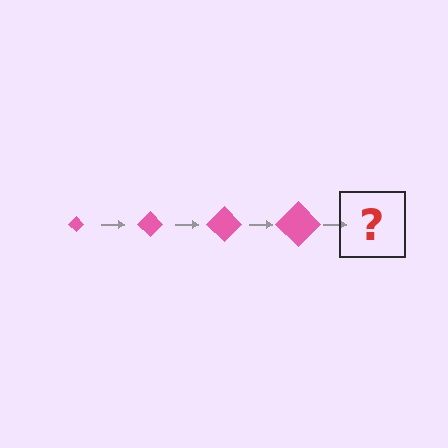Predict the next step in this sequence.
The next step is a pink diamond, larger than the previous one.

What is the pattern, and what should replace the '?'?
The pattern is that the diamond gets progressively larger each step. The '?' should be a pink diamond, larger than the previous one.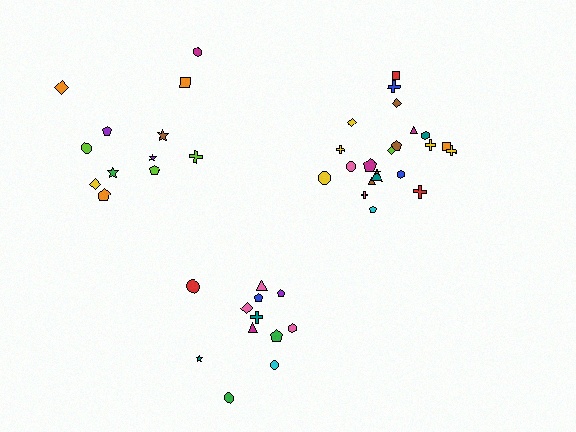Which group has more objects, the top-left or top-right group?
The top-right group.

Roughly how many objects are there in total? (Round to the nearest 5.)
Roughly 45 objects in total.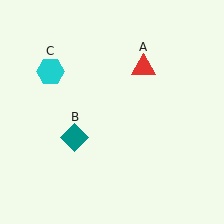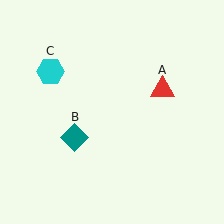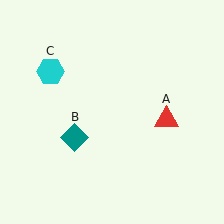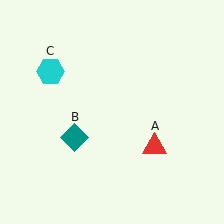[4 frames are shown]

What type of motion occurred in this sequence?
The red triangle (object A) rotated clockwise around the center of the scene.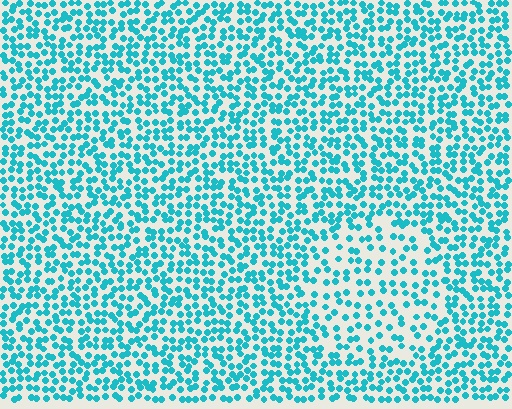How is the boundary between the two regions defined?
The boundary is defined by a change in element density (approximately 1.7x ratio). All elements are the same color, size, and shape.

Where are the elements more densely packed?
The elements are more densely packed outside the circle boundary.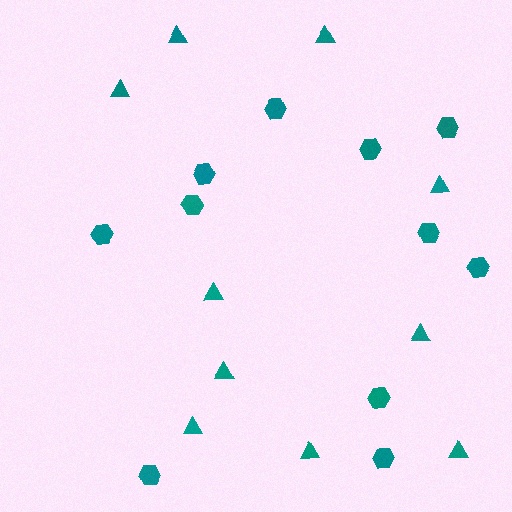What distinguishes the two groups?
There are 2 groups: one group of hexagons (11) and one group of triangles (10).